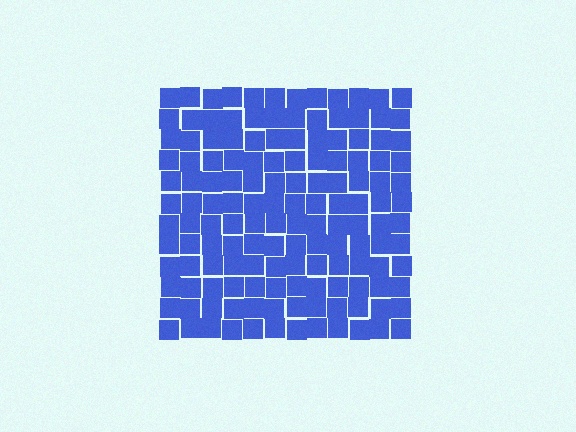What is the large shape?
The large shape is a square.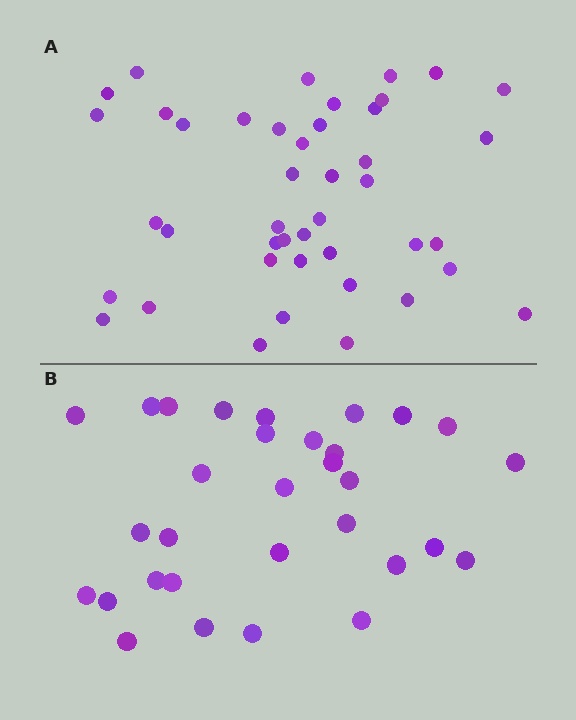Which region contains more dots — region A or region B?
Region A (the top region) has more dots.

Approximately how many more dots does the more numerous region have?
Region A has roughly 12 or so more dots than region B.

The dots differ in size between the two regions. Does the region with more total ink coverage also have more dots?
No. Region B has more total ink coverage because its dots are larger, but region A actually contains more individual dots. Total area can be misleading — the number of items is what matters here.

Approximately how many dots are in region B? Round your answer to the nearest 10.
About 30 dots. (The exact count is 31, which rounds to 30.)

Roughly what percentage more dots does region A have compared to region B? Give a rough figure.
About 40% more.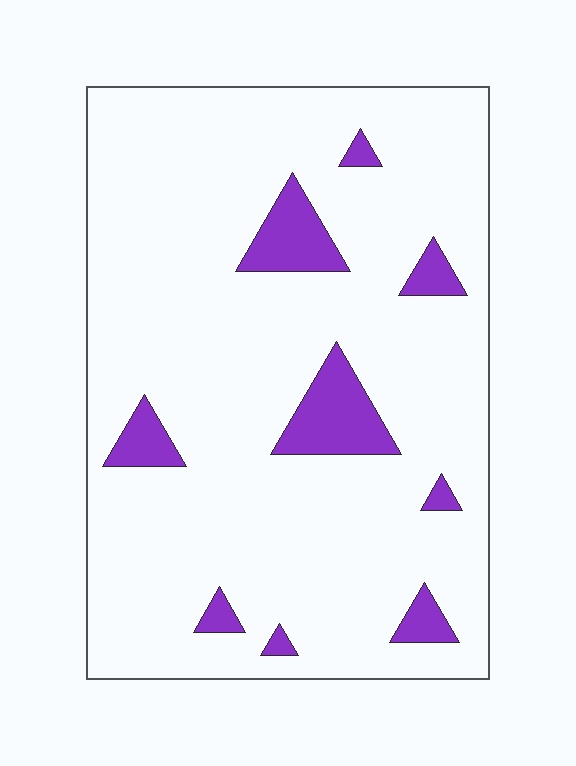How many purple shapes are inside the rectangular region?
9.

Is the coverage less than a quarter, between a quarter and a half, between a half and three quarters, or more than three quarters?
Less than a quarter.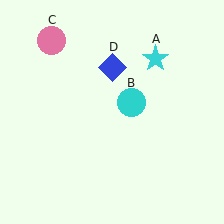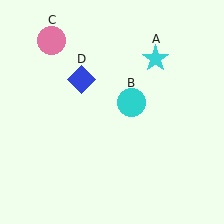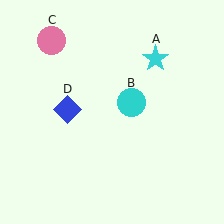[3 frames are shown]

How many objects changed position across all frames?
1 object changed position: blue diamond (object D).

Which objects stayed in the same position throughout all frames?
Cyan star (object A) and cyan circle (object B) and pink circle (object C) remained stationary.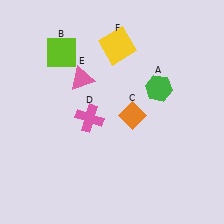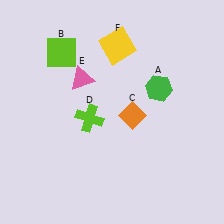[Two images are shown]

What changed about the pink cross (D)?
In Image 1, D is pink. In Image 2, it changed to lime.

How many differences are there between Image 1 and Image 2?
There is 1 difference between the two images.